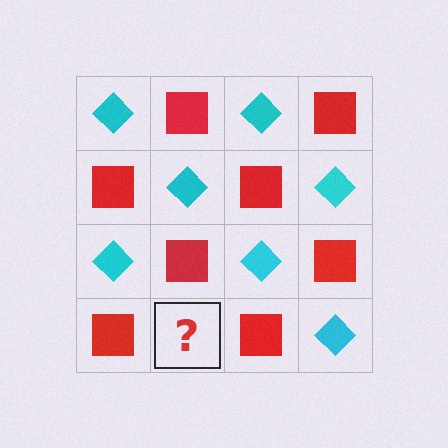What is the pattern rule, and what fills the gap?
The rule is that it alternates cyan diamond and red square in a checkerboard pattern. The gap should be filled with a cyan diamond.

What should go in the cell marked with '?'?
The missing cell should contain a cyan diamond.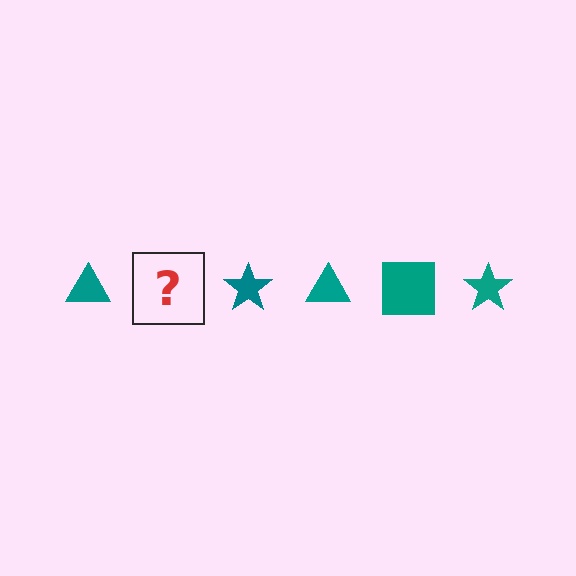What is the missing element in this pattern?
The missing element is a teal square.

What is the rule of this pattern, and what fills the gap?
The rule is that the pattern cycles through triangle, square, star shapes in teal. The gap should be filled with a teal square.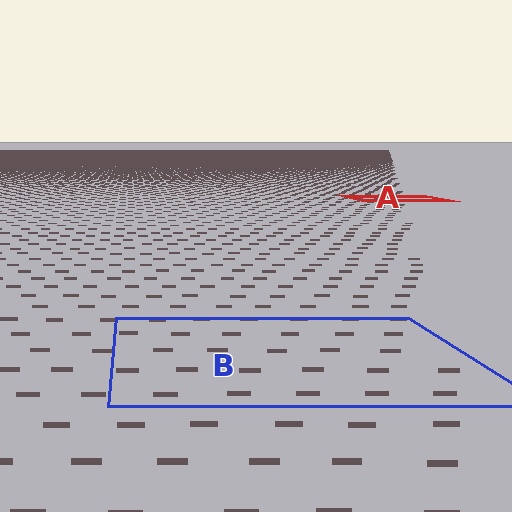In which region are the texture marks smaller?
The texture marks are smaller in region A, because it is farther away.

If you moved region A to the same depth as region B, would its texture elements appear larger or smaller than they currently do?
They would appear larger. At a closer depth, the same texture elements are projected at a bigger on-screen size.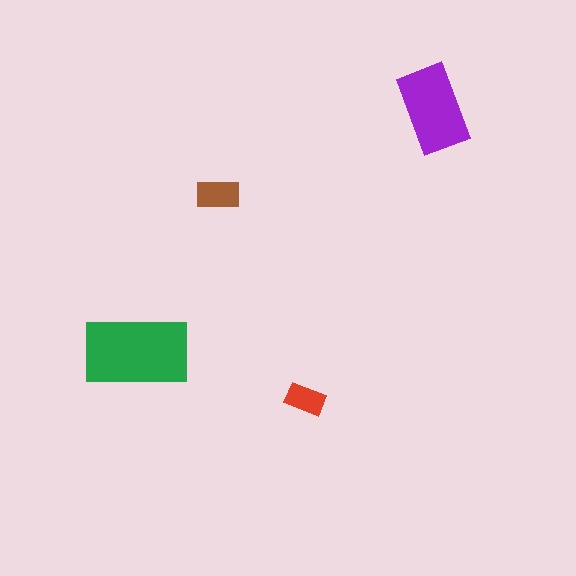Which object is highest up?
The purple rectangle is topmost.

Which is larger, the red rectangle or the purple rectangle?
The purple one.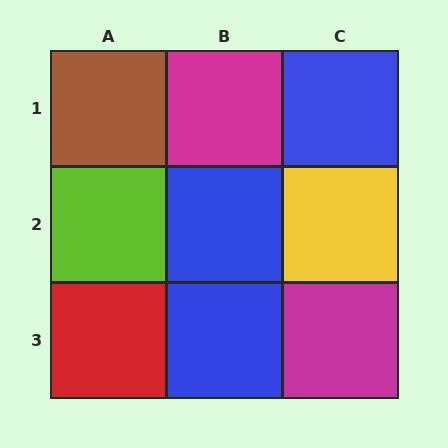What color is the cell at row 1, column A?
Brown.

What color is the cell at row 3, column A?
Red.